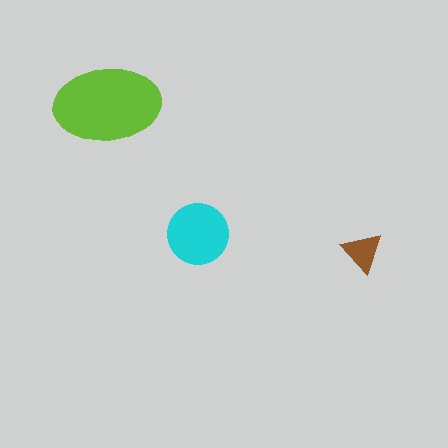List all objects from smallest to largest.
The brown triangle, the cyan circle, the lime ellipse.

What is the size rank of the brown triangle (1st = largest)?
3rd.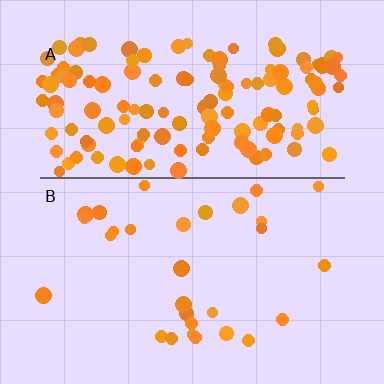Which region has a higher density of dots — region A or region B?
A (the top).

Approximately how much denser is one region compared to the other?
Approximately 4.7× — region A over region B.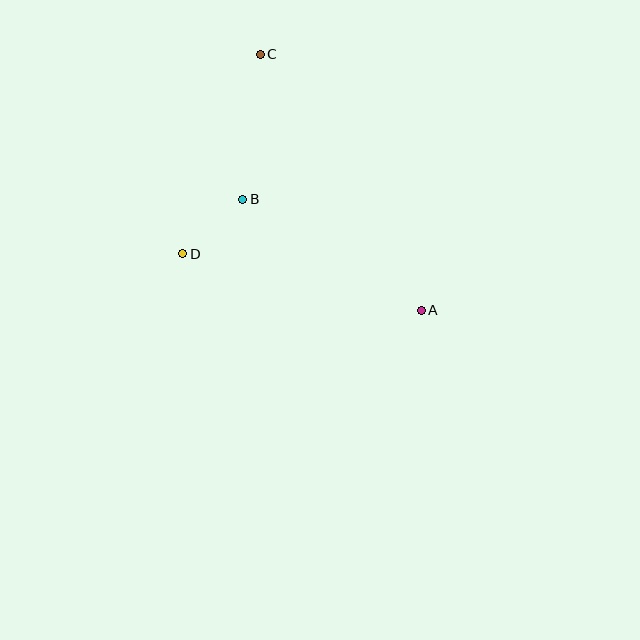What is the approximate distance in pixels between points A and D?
The distance between A and D is approximately 245 pixels.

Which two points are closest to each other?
Points B and D are closest to each other.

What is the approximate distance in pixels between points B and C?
The distance between B and C is approximately 146 pixels.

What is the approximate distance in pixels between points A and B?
The distance between A and B is approximately 210 pixels.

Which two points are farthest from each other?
Points A and C are farthest from each other.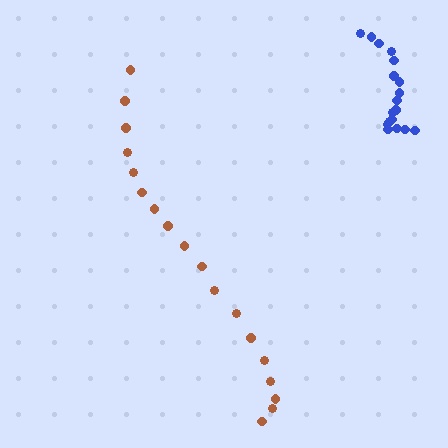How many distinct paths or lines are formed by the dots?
There are 2 distinct paths.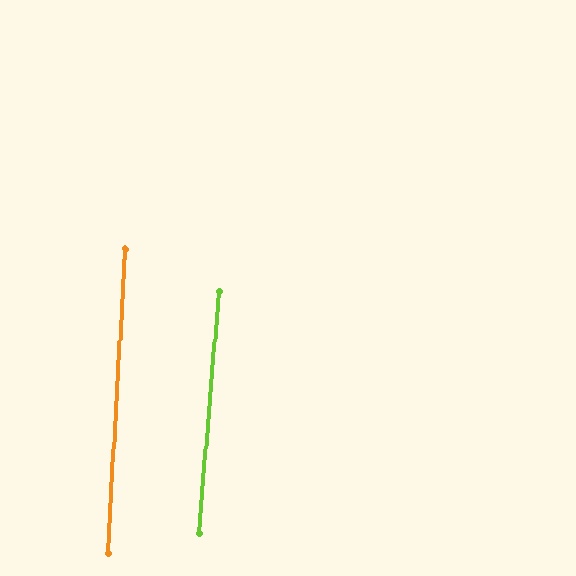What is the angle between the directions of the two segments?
Approximately 1 degree.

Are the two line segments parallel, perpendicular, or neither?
Parallel — their directions differ by only 1.5°.